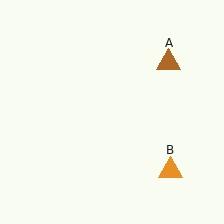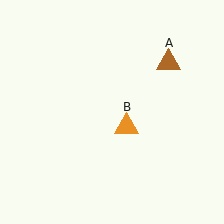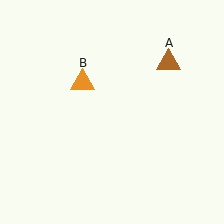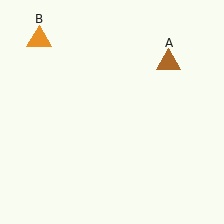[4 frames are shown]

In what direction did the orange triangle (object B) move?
The orange triangle (object B) moved up and to the left.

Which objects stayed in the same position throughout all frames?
Brown triangle (object A) remained stationary.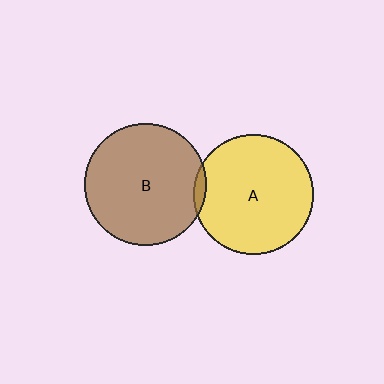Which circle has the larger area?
Circle B (brown).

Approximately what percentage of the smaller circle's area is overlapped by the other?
Approximately 5%.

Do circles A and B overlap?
Yes.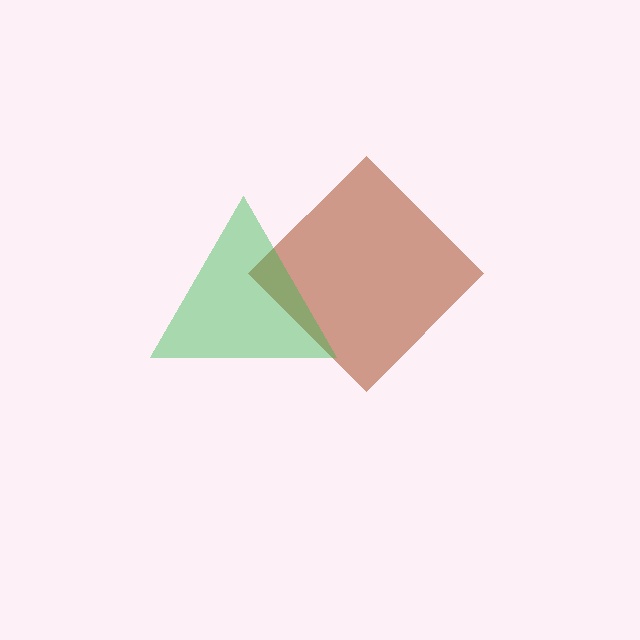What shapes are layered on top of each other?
The layered shapes are: a brown diamond, a green triangle.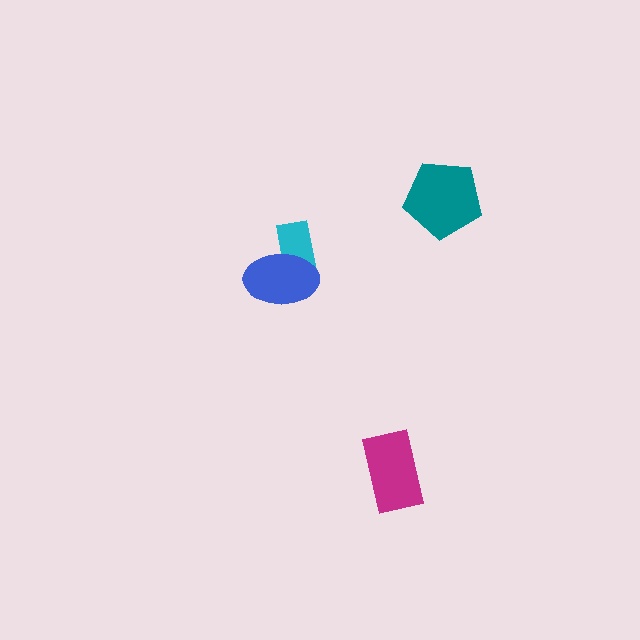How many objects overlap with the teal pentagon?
0 objects overlap with the teal pentagon.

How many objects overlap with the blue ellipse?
1 object overlaps with the blue ellipse.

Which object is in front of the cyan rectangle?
The blue ellipse is in front of the cyan rectangle.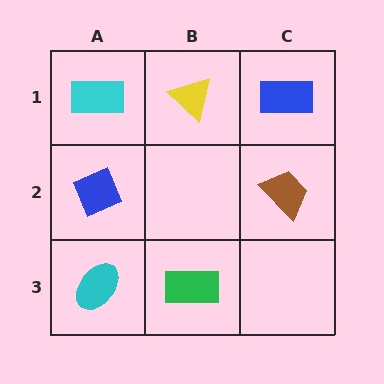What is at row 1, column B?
A yellow triangle.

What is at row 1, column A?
A cyan rectangle.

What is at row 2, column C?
A brown trapezoid.